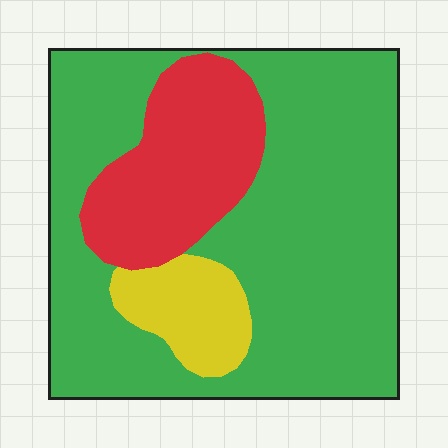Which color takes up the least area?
Yellow, at roughly 10%.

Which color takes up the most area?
Green, at roughly 70%.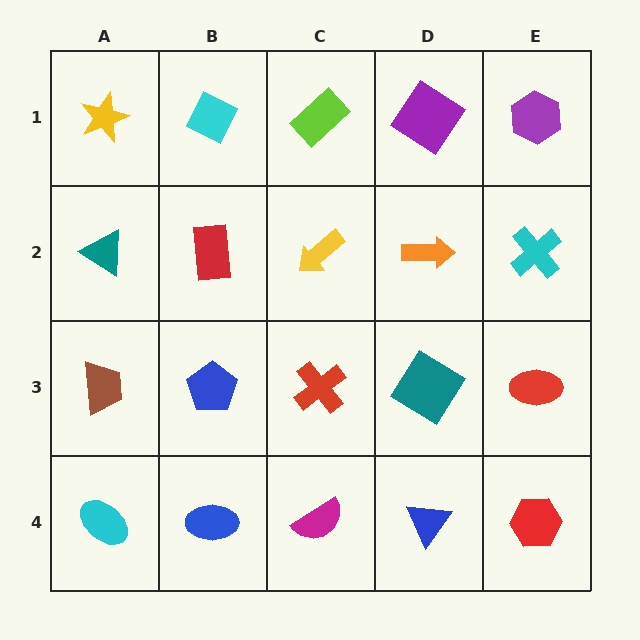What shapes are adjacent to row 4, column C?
A red cross (row 3, column C), a blue ellipse (row 4, column B), a blue triangle (row 4, column D).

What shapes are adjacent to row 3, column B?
A red rectangle (row 2, column B), a blue ellipse (row 4, column B), a brown trapezoid (row 3, column A), a red cross (row 3, column C).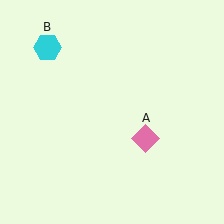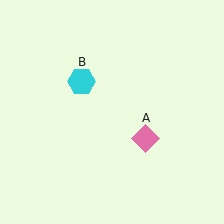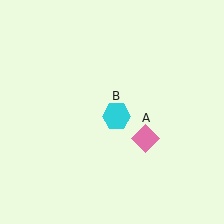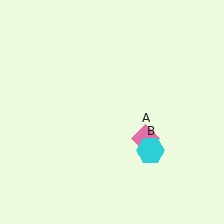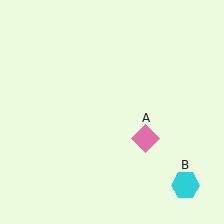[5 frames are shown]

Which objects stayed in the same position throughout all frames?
Pink diamond (object A) remained stationary.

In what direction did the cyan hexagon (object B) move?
The cyan hexagon (object B) moved down and to the right.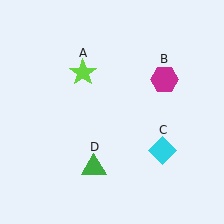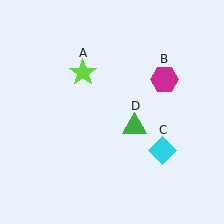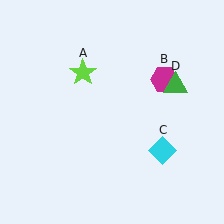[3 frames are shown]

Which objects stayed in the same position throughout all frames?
Lime star (object A) and magenta hexagon (object B) and cyan diamond (object C) remained stationary.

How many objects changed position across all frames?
1 object changed position: green triangle (object D).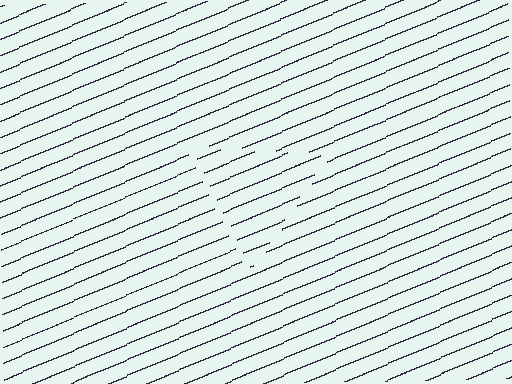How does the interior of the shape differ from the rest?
The interior of the shape contains the same grating, shifted by half a period — the contour is defined by the phase discontinuity where line-ends from the inner and outer gratings abut.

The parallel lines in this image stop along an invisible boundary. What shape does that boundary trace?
An illusory triangle. The interior of the shape contains the same grating, shifted by half a period — the contour is defined by the phase discontinuity where line-ends from the inner and outer gratings abut.